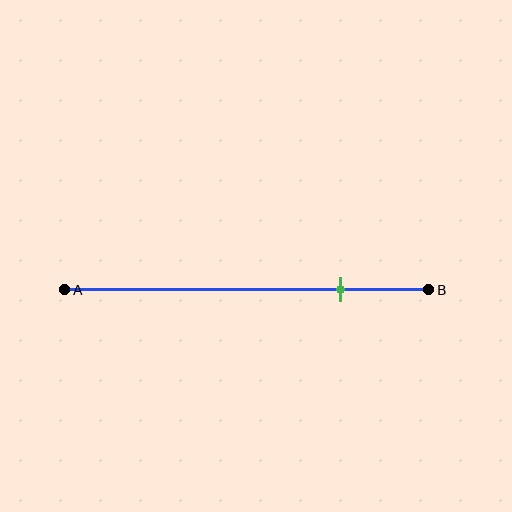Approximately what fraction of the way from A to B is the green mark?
The green mark is approximately 75% of the way from A to B.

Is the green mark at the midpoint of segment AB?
No, the mark is at about 75% from A, not at the 50% midpoint.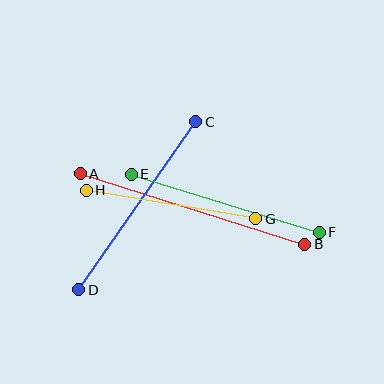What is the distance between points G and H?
The distance is approximately 172 pixels.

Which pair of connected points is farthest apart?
Points A and B are farthest apart.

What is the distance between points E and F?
The distance is approximately 197 pixels.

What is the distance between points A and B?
The distance is approximately 235 pixels.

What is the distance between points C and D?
The distance is approximately 205 pixels.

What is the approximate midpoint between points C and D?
The midpoint is at approximately (137, 206) pixels.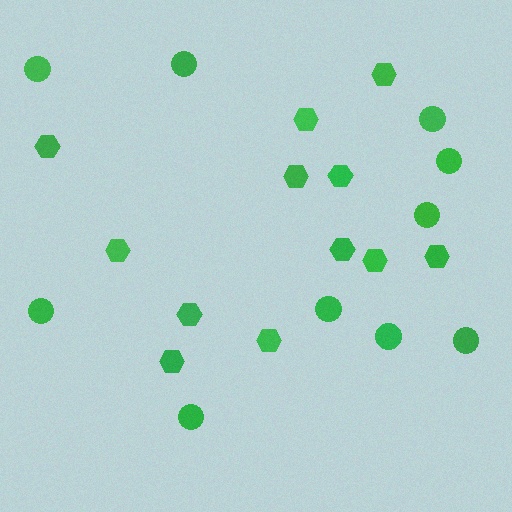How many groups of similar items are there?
There are 2 groups: one group of circles (10) and one group of hexagons (12).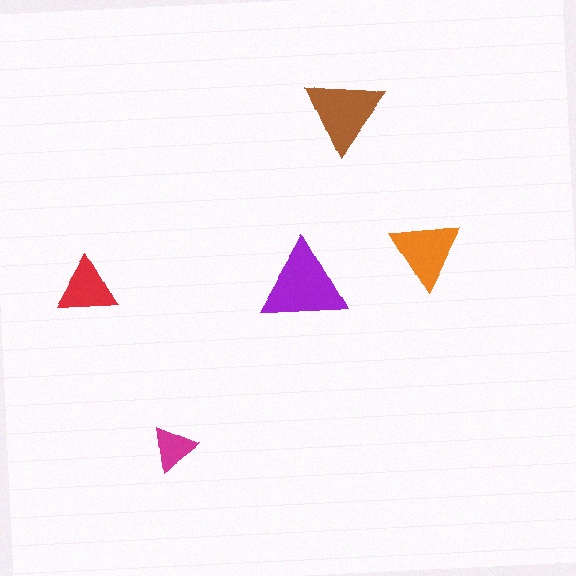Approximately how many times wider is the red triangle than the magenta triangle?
About 1.5 times wider.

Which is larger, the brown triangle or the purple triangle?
The purple one.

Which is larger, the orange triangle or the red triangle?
The orange one.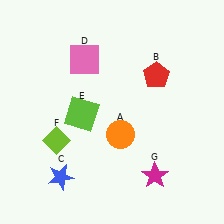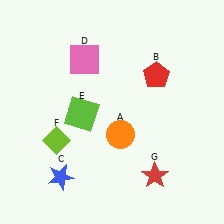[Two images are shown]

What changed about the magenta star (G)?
In Image 1, G is magenta. In Image 2, it changed to red.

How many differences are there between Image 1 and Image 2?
There is 1 difference between the two images.